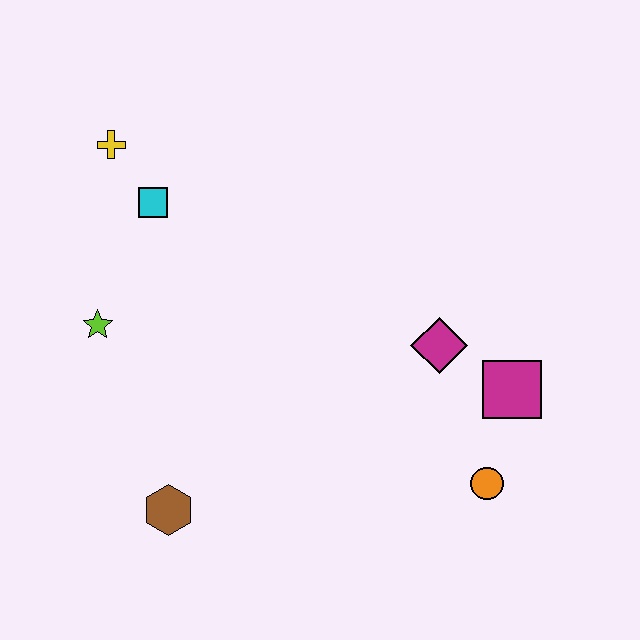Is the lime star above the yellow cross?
No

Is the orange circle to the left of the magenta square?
Yes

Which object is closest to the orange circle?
The magenta square is closest to the orange circle.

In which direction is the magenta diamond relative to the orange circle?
The magenta diamond is above the orange circle.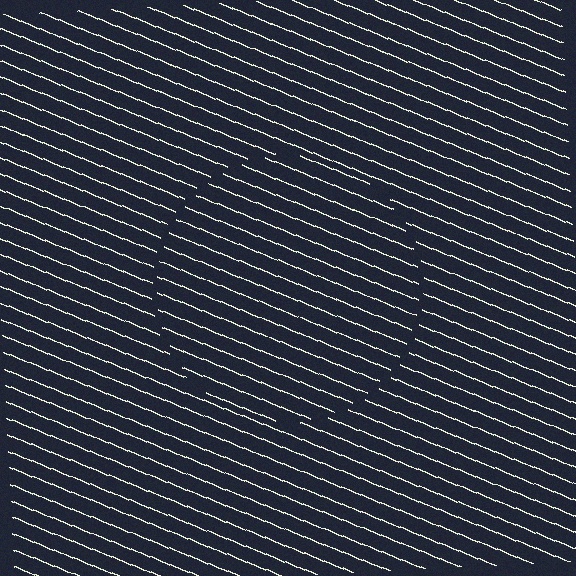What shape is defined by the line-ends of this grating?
An illusory circle. The interior of the shape contains the same grating, shifted by half a period — the contour is defined by the phase discontinuity where line-ends from the inner and outer gratings abut.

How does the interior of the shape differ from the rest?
The interior of the shape contains the same grating, shifted by half a period — the contour is defined by the phase discontinuity where line-ends from the inner and outer gratings abut.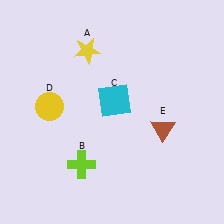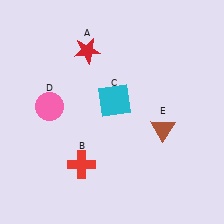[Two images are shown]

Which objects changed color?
A changed from yellow to red. B changed from lime to red. D changed from yellow to pink.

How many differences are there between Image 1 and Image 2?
There are 3 differences between the two images.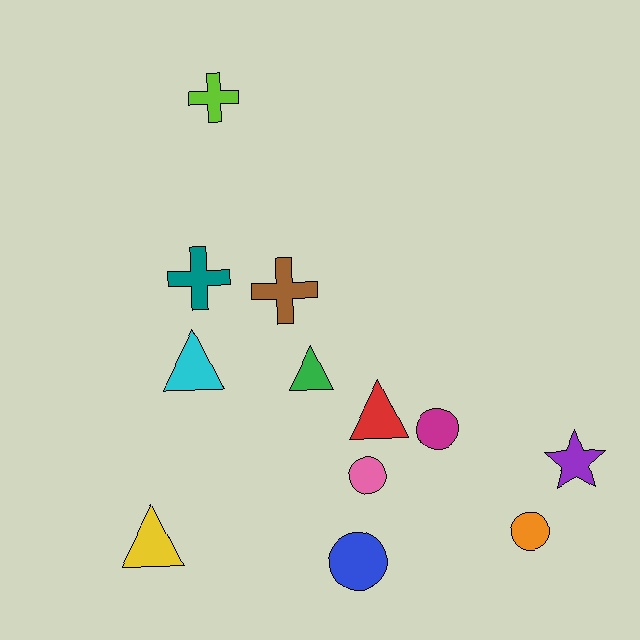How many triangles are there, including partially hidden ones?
There are 4 triangles.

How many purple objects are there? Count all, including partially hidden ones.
There is 1 purple object.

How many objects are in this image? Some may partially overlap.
There are 12 objects.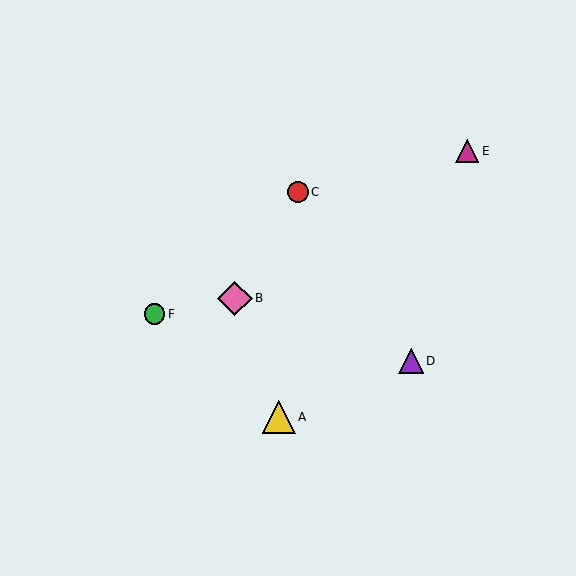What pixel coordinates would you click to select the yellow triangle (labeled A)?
Click at (279, 417) to select the yellow triangle A.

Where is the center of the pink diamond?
The center of the pink diamond is at (235, 298).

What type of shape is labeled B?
Shape B is a pink diamond.